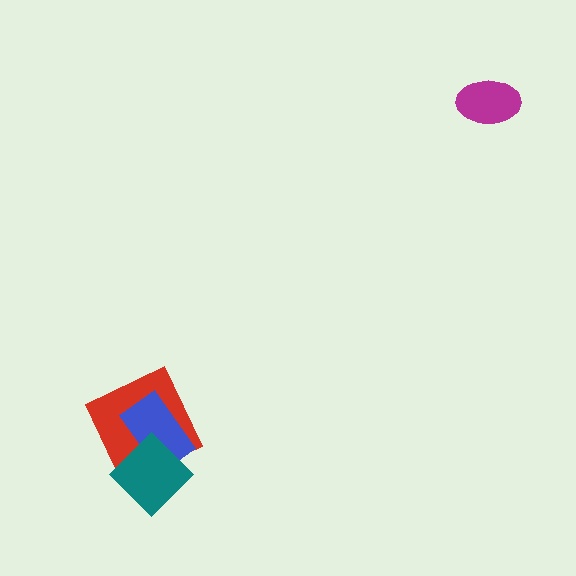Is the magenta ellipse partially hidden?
No, no other shape covers it.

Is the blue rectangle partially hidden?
Yes, it is partially covered by another shape.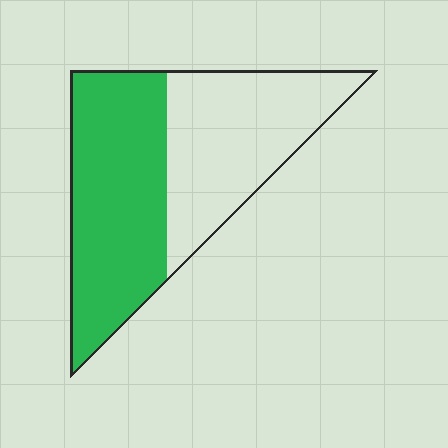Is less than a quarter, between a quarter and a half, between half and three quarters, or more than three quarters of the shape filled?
Between half and three quarters.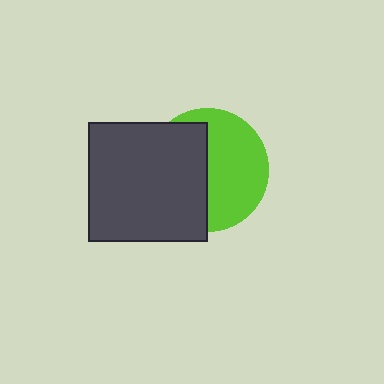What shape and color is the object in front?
The object in front is a dark gray square.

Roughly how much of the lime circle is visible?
About half of it is visible (roughly 53%).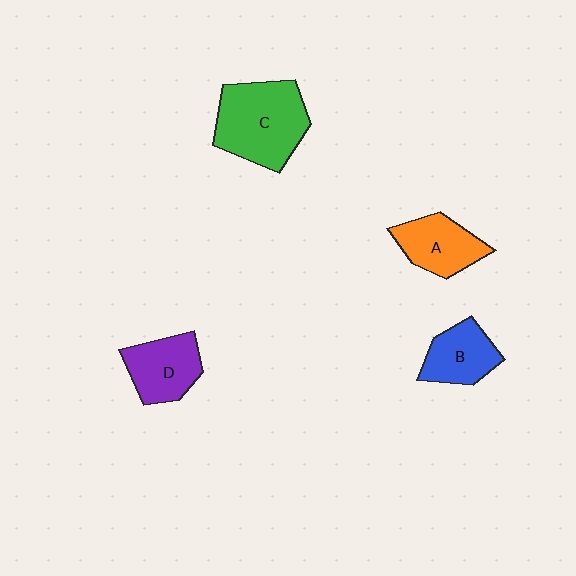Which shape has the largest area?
Shape C (green).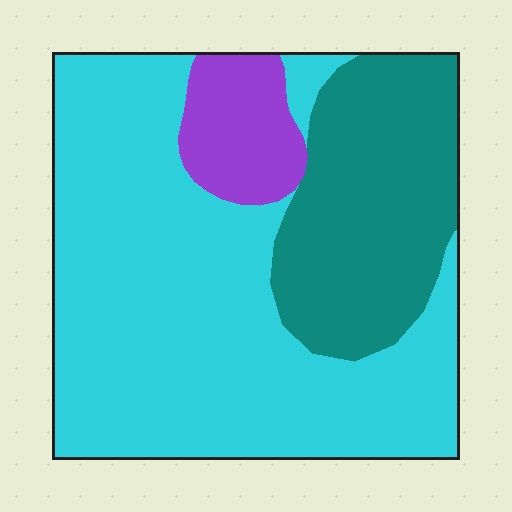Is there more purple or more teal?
Teal.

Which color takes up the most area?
Cyan, at roughly 65%.